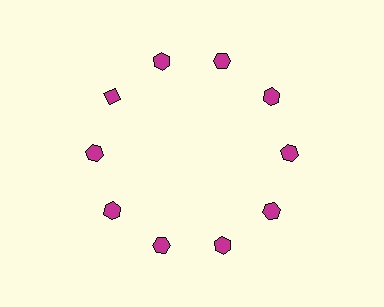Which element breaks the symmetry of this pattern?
The magenta diamond at roughly the 10 o'clock position breaks the symmetry. All other shapes are magenta hexagons.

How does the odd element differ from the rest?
It has a different shape: diamond instead of hexagon.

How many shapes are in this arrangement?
There are 10 shapes arranged in a ring pattern.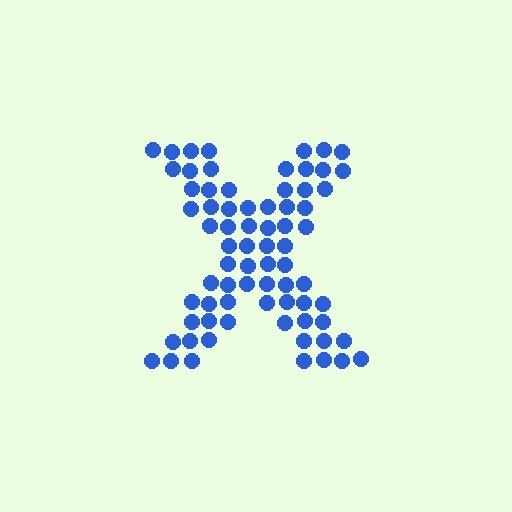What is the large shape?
The large shape is the letter X.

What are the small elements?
The small elements are circles.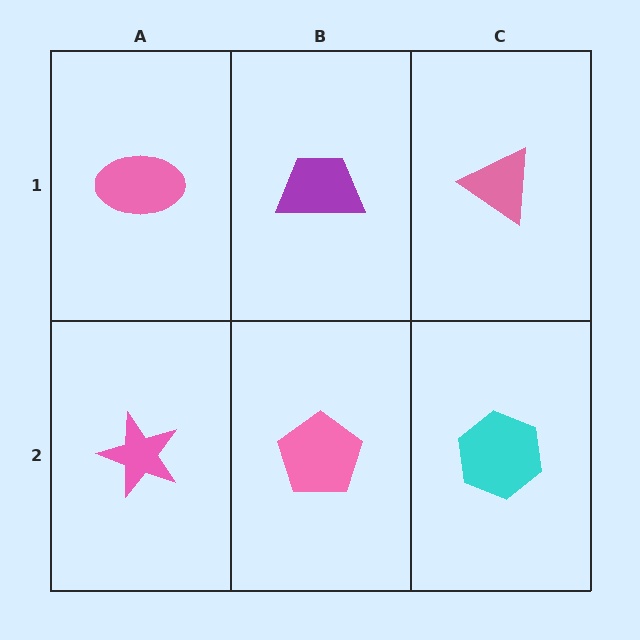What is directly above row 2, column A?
A pink ellipse.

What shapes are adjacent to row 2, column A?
A pink ellipse (row 1, column A), a pink pentagon (row 2, column B).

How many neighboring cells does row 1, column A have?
2.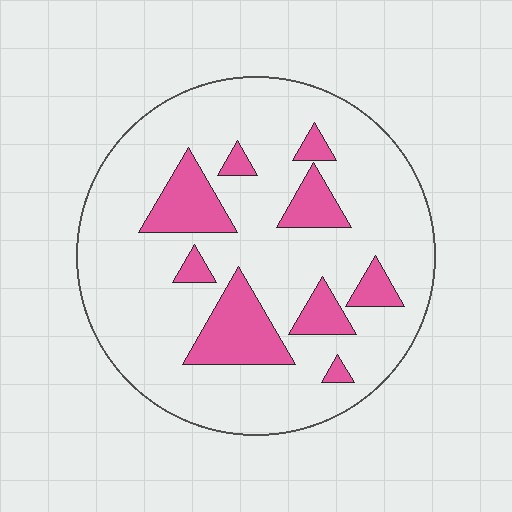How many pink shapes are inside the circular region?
9.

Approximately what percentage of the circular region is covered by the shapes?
Approximately 20%.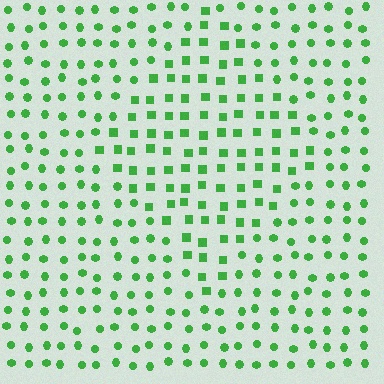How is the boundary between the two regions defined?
The boundary is defined by a change in element shape: squares inside vs. circles outside. All elements share the same color and spacing.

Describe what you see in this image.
The image is filled with small green elements arranged in a uniform grid. A diamond-shaped region contains squares, while the surrounding area contains circles. The boundary is defined purely by the change in element shape.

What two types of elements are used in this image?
The image uses squares inside the diamond region and circles outside it.